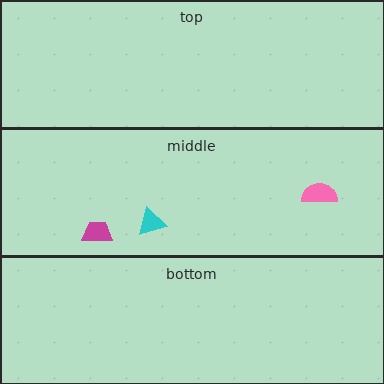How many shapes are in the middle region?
3.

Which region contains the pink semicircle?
The middle region.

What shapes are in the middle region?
The magenta trapezoid, the cyan triangle, the pink semicircle.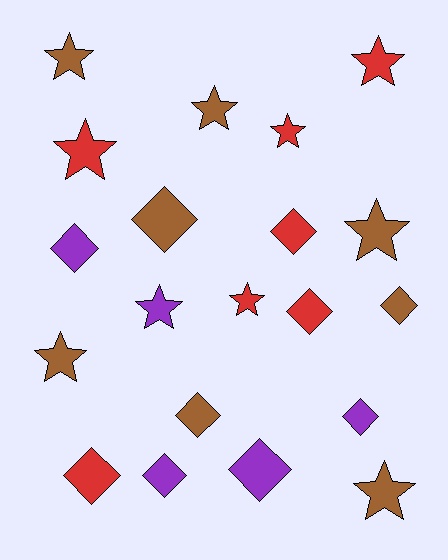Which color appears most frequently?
Brown, with 8 objects.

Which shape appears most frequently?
Diamond, with 10 objects.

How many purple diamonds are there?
There are 4 purple diamonds.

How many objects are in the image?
There are 20 objects.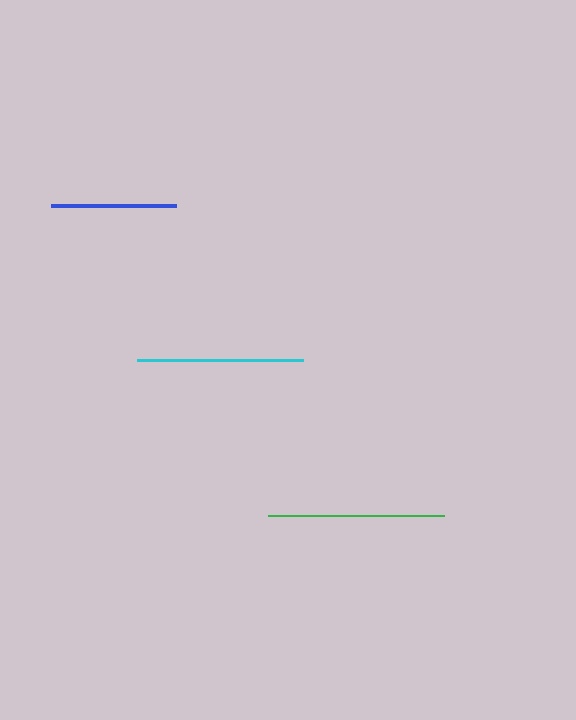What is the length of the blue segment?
The blue segment is approximately 125 pixels long.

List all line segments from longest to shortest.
From longest to shortest: green, cyan, blue.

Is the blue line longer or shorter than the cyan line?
The cyan line is longer than the blue line.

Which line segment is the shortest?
The blue line is the shortest at approximately 125 pixels.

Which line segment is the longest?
The green line is the longest at approximately 177 pixels.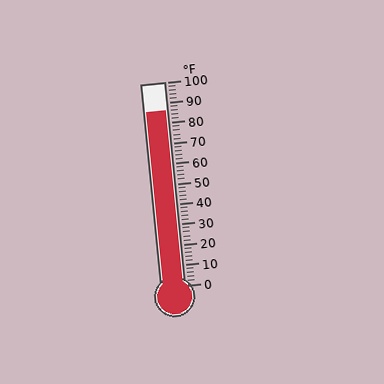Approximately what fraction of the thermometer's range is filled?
The thermometer is filled to approximately 85% of its range.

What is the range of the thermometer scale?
The thermometer scale ranges from 0°F to 100°F.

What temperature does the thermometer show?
The thermometer shows approximately 86°F.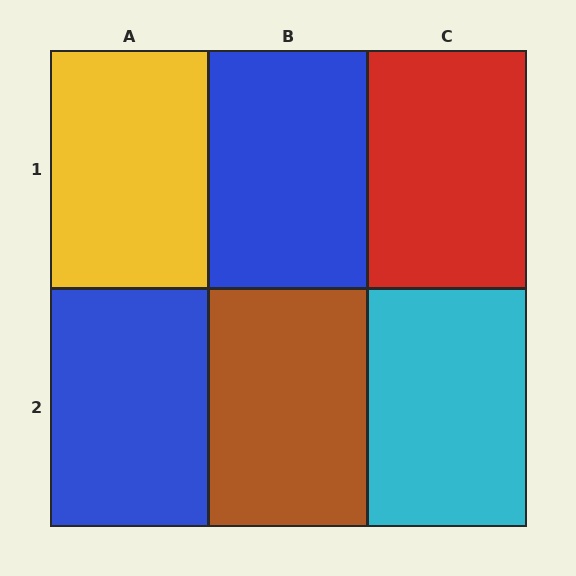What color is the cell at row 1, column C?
Red.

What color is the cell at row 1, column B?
Blue.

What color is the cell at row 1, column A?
Yellow.